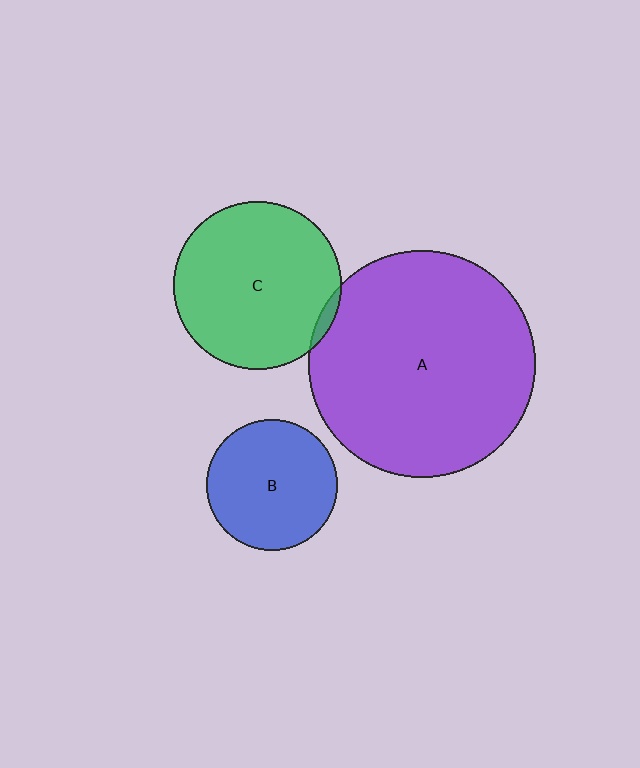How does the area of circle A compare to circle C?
Approximately 1.8 times.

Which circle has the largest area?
Circle A (purple).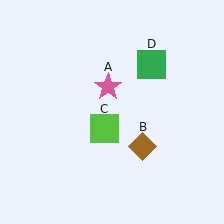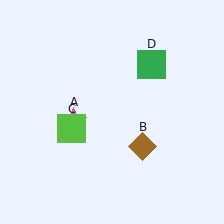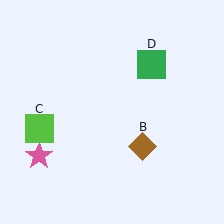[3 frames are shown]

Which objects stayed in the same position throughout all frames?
Brown diamond (object B) and green square (object D) remained stationary.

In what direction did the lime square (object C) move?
The lime square (object C) moved left.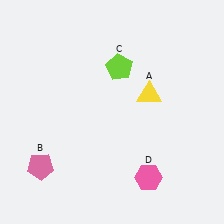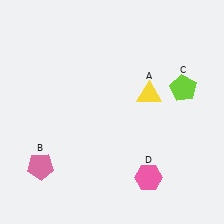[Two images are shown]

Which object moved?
The lime pentagon (C) moved right.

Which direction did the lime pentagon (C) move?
The lime pentagon (C) moved right.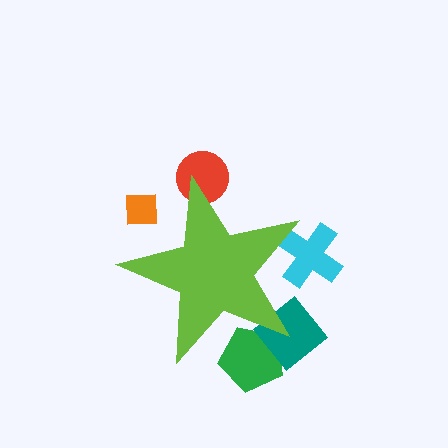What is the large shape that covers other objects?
A lime star.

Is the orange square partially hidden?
Yes, the orange square is partially hidden behind the lime star.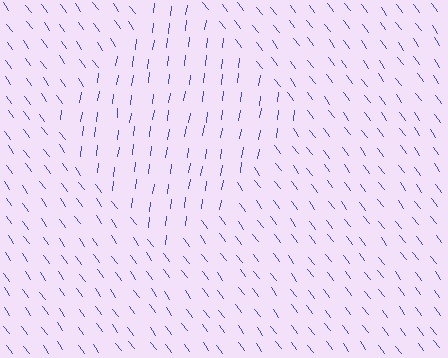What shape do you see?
I see a diamond.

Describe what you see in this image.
The image is filled with small blue line segments. A diamond region in the image has lines oriented differently from the surrounding lines, creating a visible texture boundary.